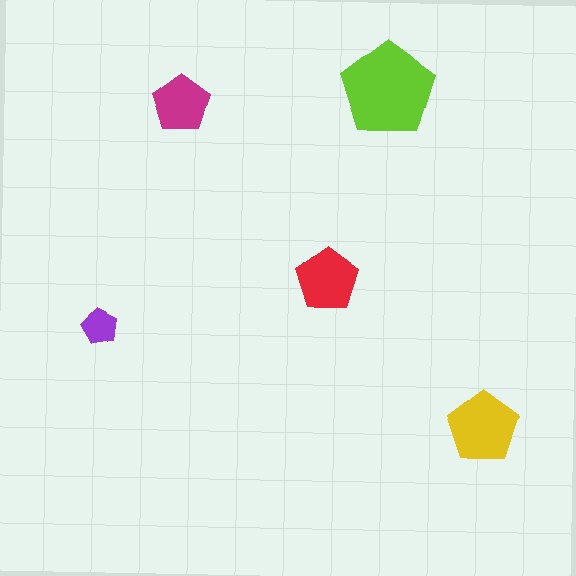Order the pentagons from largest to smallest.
the lime one, the yellow one, the red one, the magenta one, the purple one.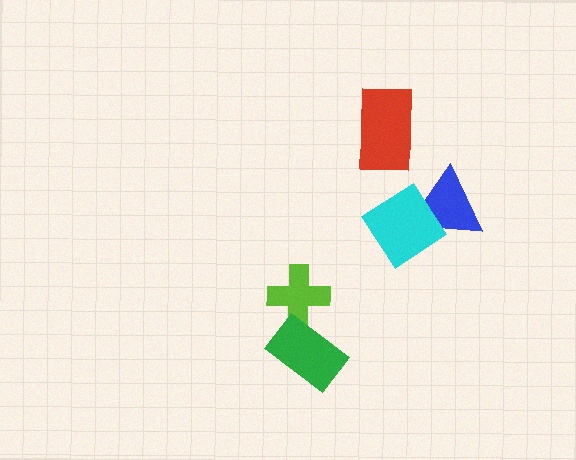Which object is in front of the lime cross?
The green rectangle is in front of the lime cross.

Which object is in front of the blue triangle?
The cyan diamond is in front of the blue triangle.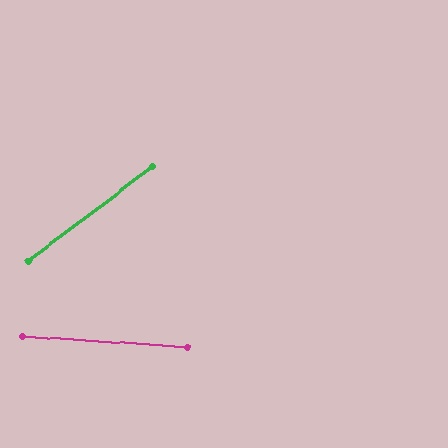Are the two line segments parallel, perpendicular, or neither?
Neither parallel nor perpendicular — they differ by about 41°.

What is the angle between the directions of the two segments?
Approximately 41 degrees.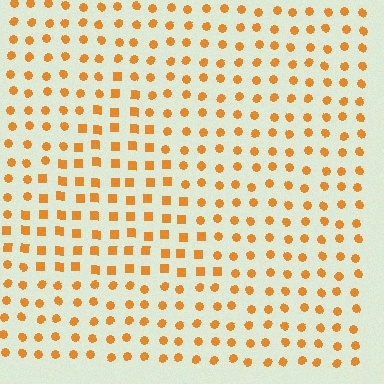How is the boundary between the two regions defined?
The boundary is defined by a change in element shape: squares inside vs. circles outside. All elements share the same color and spacing.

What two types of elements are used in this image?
The image uses squares inside the triangle region and circles outside it.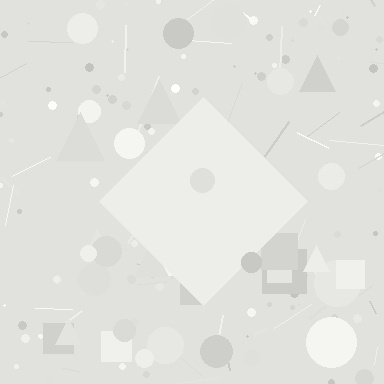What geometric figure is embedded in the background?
A diamond is embedded in the background.